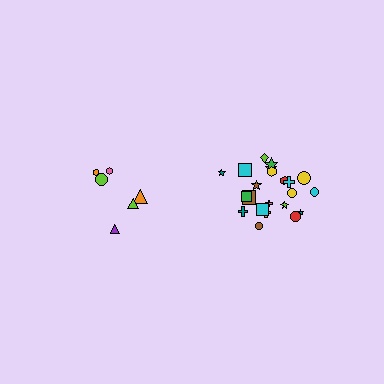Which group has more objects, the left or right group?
The right group.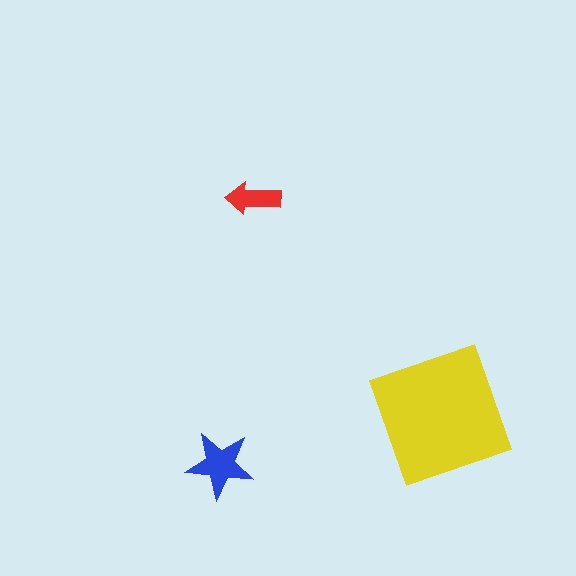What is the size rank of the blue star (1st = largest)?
2nd.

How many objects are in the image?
There are 3 objects in the image.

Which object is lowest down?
The blue star is bottommost.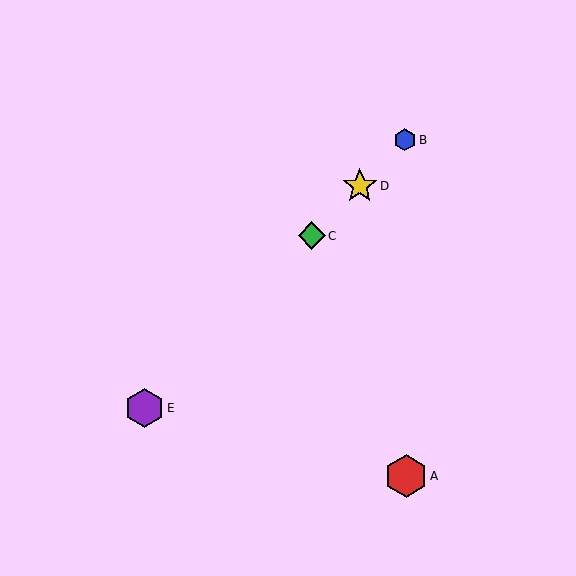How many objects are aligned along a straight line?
4 objects (B, C, D, E) are aligned along a straight line.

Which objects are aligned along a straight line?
Objects B, C, D, E are aligned along a straight line.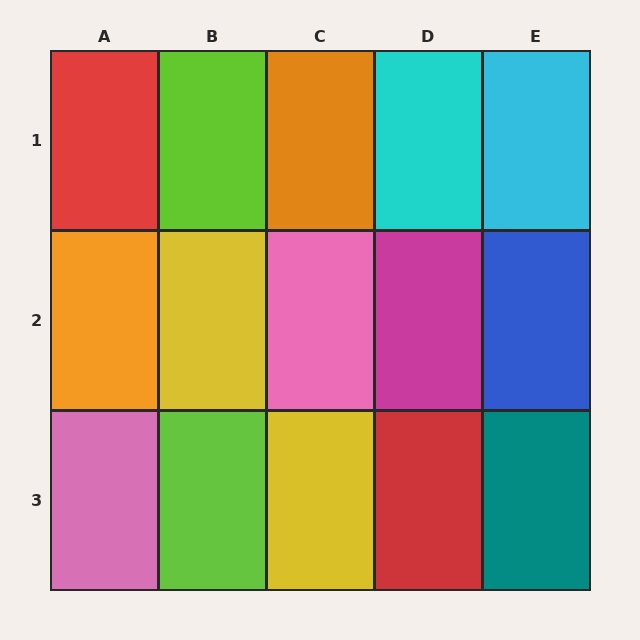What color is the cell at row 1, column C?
Orange.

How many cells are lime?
2 cells are lime.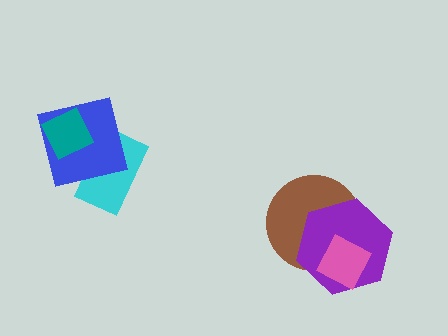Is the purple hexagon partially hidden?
Yes, it is partially covered by another shape.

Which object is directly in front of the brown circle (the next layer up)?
The purple hexagon is directly in front of the brown circle.